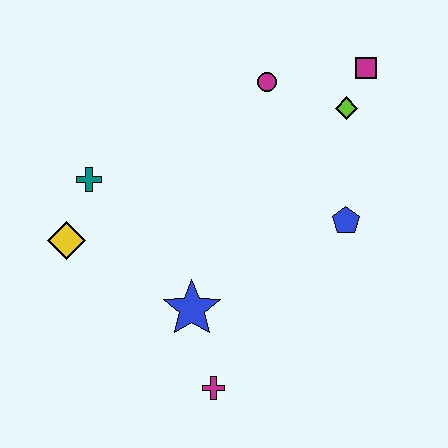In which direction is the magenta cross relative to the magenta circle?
The magenta cross is below the magenta circle.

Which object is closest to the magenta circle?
The lime diamond is closest to the magenta circle.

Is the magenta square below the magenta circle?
No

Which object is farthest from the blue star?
The magenta square is farthest from the blue star.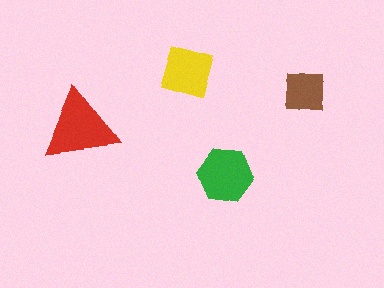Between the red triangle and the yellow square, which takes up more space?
The red triangle.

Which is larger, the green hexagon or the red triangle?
The red triangle.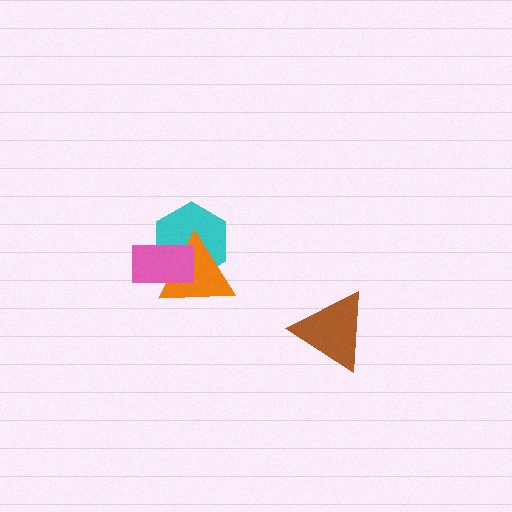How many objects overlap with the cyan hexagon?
2 objects overlap with the cyan hexagon.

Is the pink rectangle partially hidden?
No, no other shape covers it.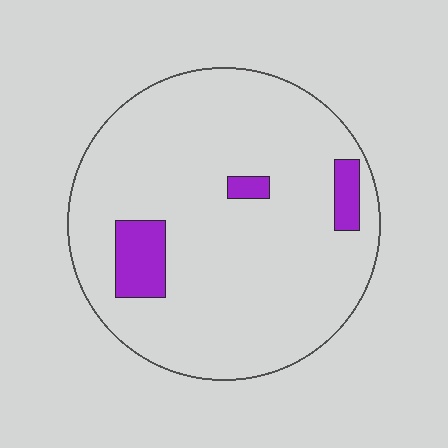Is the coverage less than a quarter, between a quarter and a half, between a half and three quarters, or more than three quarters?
Less than a quarter.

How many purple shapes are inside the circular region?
3.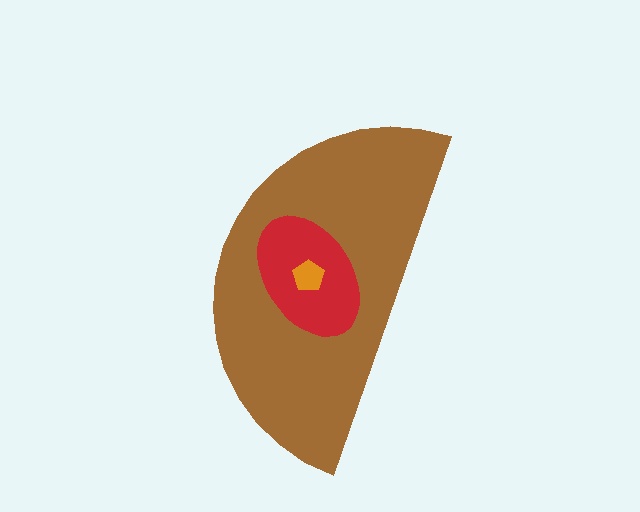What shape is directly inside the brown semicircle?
The red ellipse.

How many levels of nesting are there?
3.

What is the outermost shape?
The brown semicircle.